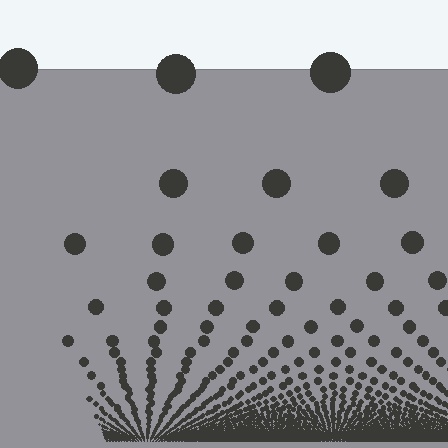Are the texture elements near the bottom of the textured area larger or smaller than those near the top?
Smaller. The gradient is inverted — elements near the bottom are smaller and denser.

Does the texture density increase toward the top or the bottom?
Density increases toward the bottom.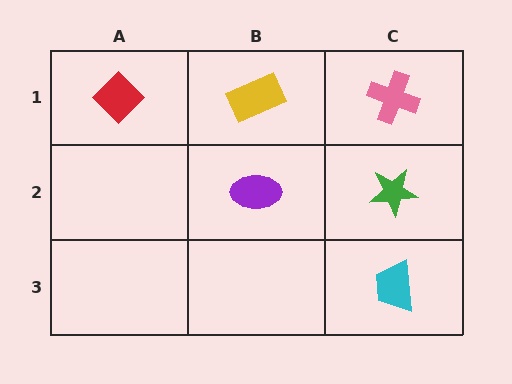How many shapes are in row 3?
1 shape.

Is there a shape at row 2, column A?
No, that cell is empty.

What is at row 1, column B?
A yellow rectangle.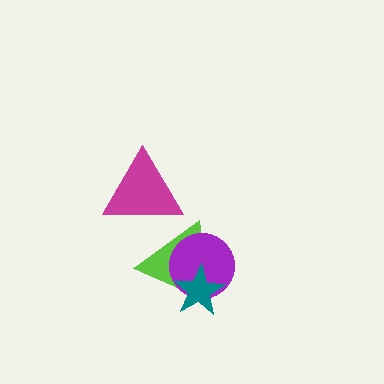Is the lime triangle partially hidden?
Yes, it is partially covered by another shape.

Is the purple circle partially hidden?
Yes, it is partially covered by another shape.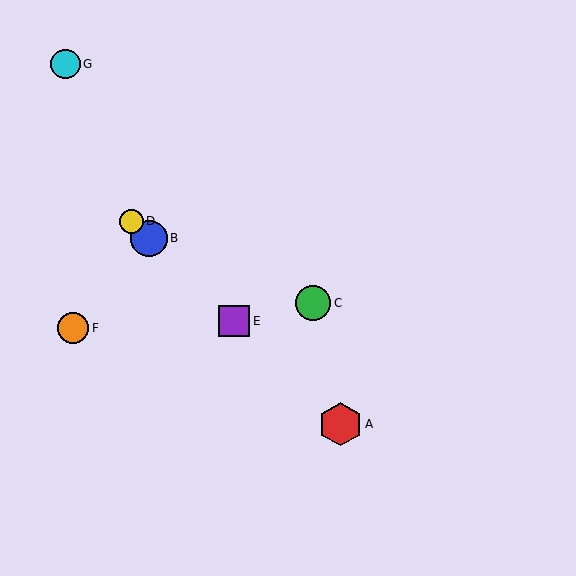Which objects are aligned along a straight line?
Objects A, B, D, E are aligned along a straight line.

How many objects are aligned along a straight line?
4 objects (A, B, D, E) are aligned along a straight line.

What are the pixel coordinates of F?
Object F is at (73, 328).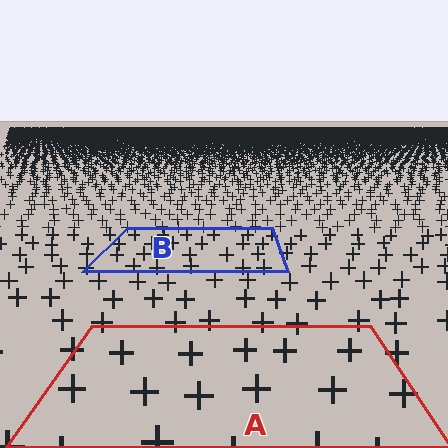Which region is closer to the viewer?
Region A is closer. The texture elements there are larger and more spread out.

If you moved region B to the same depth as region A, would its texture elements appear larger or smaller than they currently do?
They would appear larger. At a closer depth, the same texture elements are projected at a bigger on-screen size.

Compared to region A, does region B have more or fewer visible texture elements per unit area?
Region B has more texture elements per unit area — they are packed more densely because it is farther away.